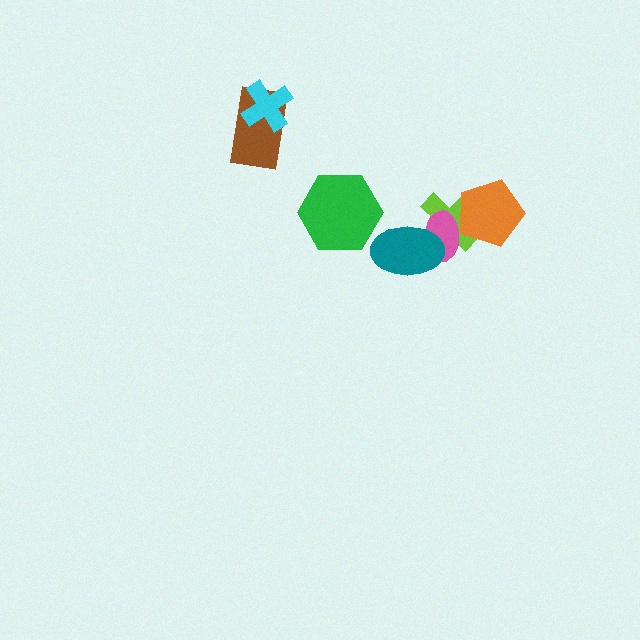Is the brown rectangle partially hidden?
Yes, it is partially covered by another shape.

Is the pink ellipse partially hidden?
Yes, it is partially covered by another shape.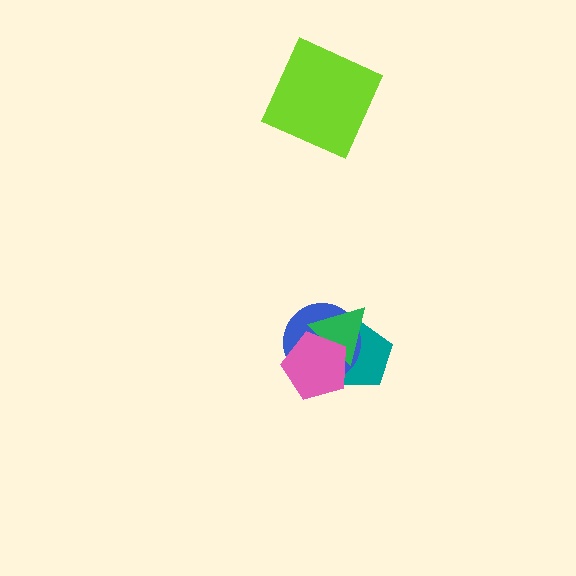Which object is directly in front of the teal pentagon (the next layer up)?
The blue circle is directly in front of the teal pentagon.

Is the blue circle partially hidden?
Yes, it is partially covered by another shape.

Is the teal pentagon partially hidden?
Yes, it is partially covered by another shape.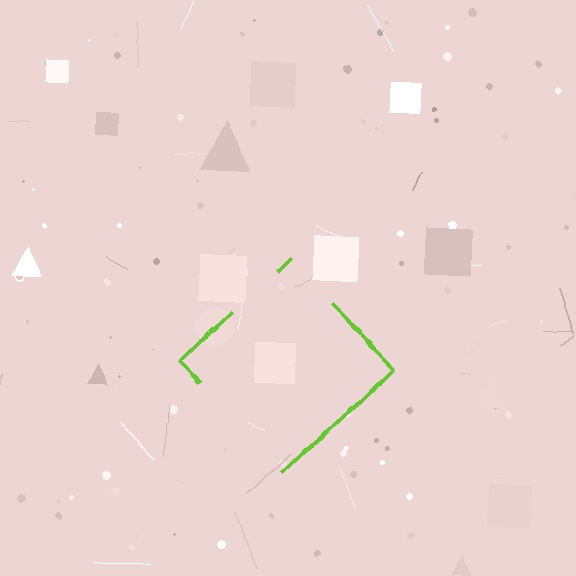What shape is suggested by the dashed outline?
The dashed outline suggests a diamond.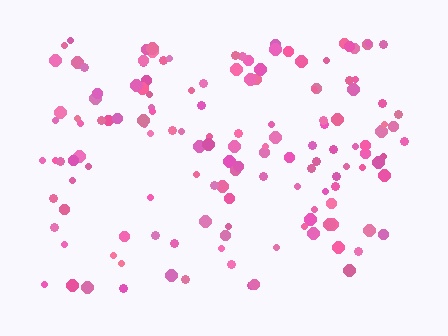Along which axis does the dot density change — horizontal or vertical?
Vertical.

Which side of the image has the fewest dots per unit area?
The bottom.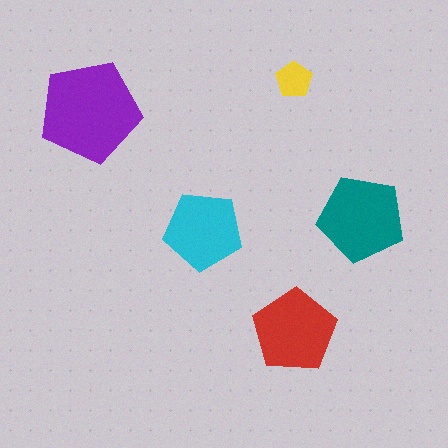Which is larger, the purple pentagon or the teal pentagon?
The purple one.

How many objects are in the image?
There are 5 objects in the image.